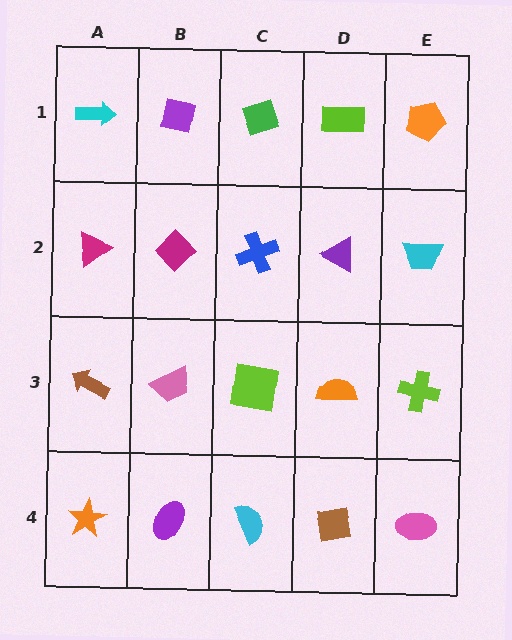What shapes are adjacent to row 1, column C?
A blue cross (row 2, column C), a purple square (row 1, column B), a lime rectangle (row 1, column D).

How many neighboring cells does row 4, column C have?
3.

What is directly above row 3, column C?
A blue cross.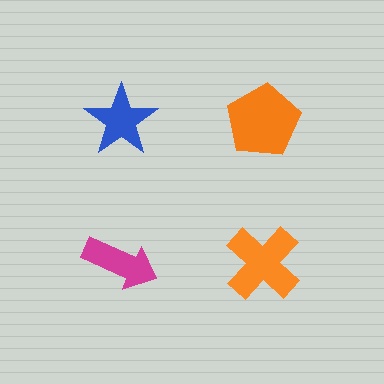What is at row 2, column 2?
An orange cross.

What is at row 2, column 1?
A magenta arrow.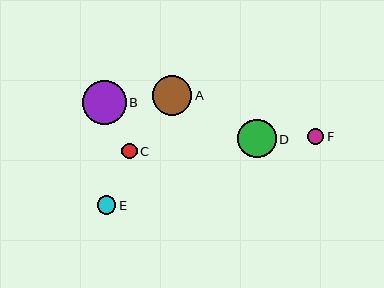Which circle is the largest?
Circle B is the largest with a size of approximately 44 pixels.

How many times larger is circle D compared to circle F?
Circle D is approximately 2.5 times the size of circle F.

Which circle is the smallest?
Circle C is the smallest with a size of approximately 16 pixels.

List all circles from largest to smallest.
From largest to smallest: B, A, D, E, F, C.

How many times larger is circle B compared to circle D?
Circle B is approximately 1.1 times the size of circle D.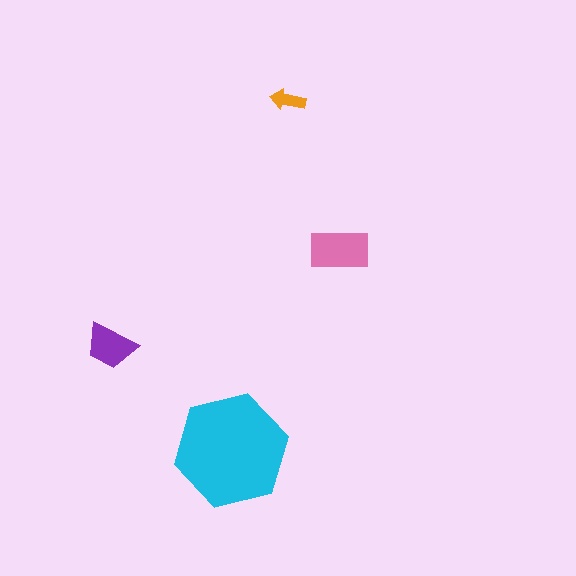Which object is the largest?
The cyan hexagon.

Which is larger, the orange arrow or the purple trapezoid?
The purple trapezoid.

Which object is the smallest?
The orange arrow.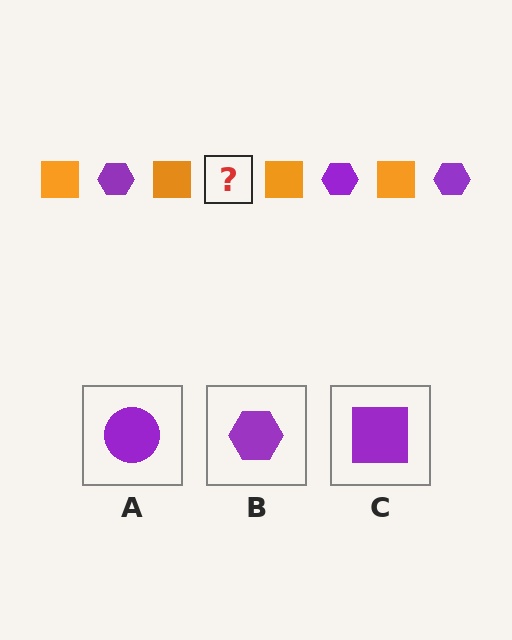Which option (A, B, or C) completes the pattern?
B.